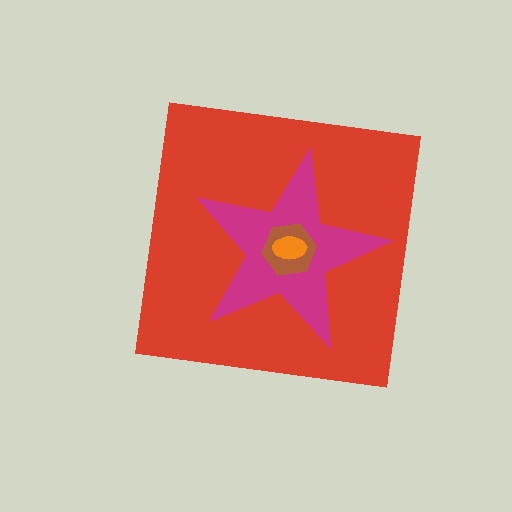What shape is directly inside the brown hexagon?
The orange ellipse.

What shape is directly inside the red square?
The magenta star.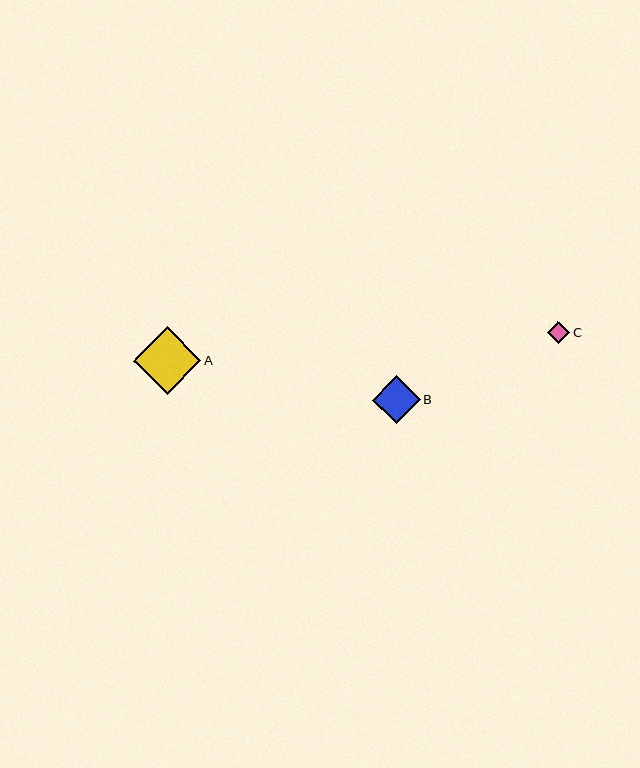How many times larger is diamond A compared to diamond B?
Diamond A is approximately 1.4 times the size of diamond B.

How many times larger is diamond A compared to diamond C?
Diamond A is approximately 3.0 times the size of diamond C.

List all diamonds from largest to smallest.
From largest to smallest: A, B, C.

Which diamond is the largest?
Diamond A is the largest with a size of approximately 67 pixels.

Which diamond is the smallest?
Diamond C is the smallest with a size of approximately 22 pixels.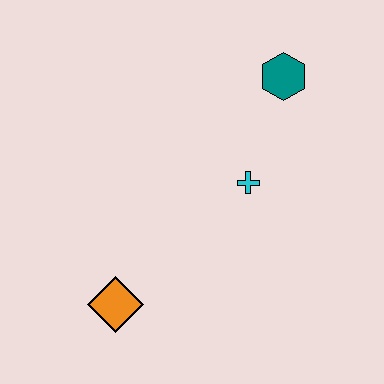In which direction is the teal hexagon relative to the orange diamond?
The teal hexagon is above the orange diamond.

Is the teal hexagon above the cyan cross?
Yes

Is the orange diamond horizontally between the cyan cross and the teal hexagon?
No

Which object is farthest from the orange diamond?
The teal hexagon is farthest from the orange diamond.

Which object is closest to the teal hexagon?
The cyan cross is closest to the teal hexagon.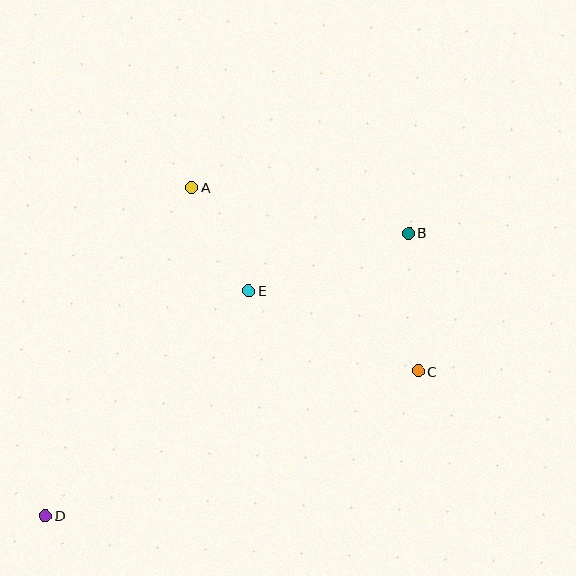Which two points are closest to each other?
Points A and E are closest to each other.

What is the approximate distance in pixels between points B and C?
The distance between B and C is approximately 138 pixels.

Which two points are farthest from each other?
Points B and D are farthest from each other.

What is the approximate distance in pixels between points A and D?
The distance between A and D is approximately 359 pixels.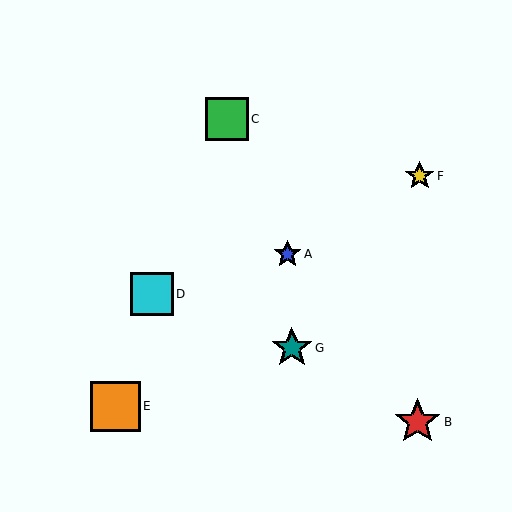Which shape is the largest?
The orange square (labeled E) is the largest.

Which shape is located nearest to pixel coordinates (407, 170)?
The yellow star (labeled F) at (420, 176) is nearest to that location.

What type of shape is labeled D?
Shape D is a cyan square.